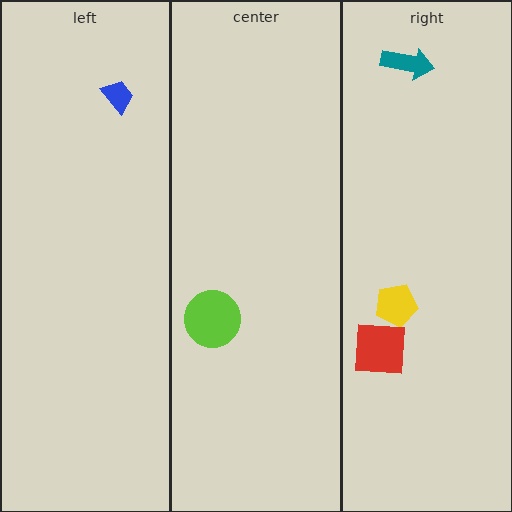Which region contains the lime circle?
The center region.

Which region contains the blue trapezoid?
The left region.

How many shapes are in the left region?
1.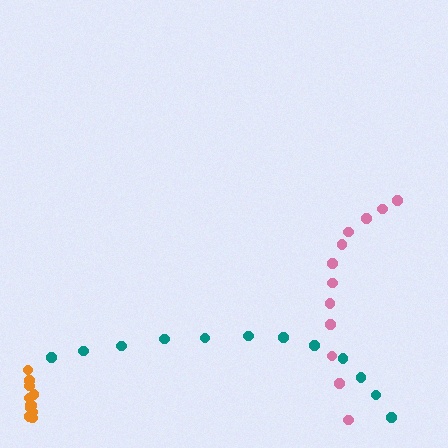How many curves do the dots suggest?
There are 3 distinct paths.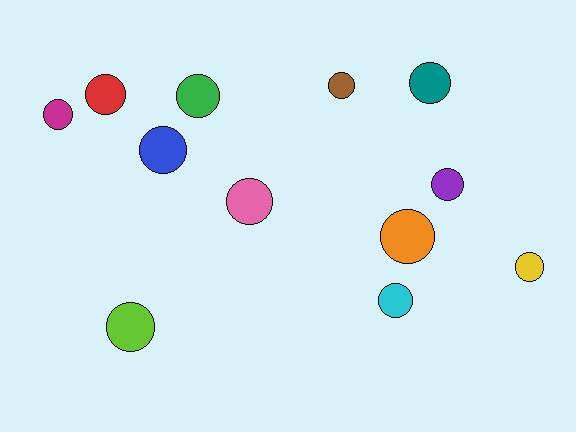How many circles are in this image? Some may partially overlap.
There are 12 circles.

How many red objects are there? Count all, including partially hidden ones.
There is 1 red object.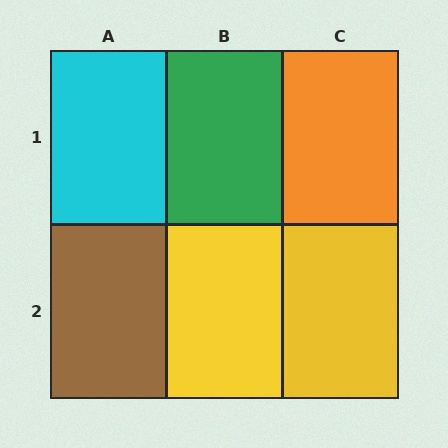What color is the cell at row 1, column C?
Orange.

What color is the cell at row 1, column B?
Green.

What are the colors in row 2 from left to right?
Brown, yellow, yellow.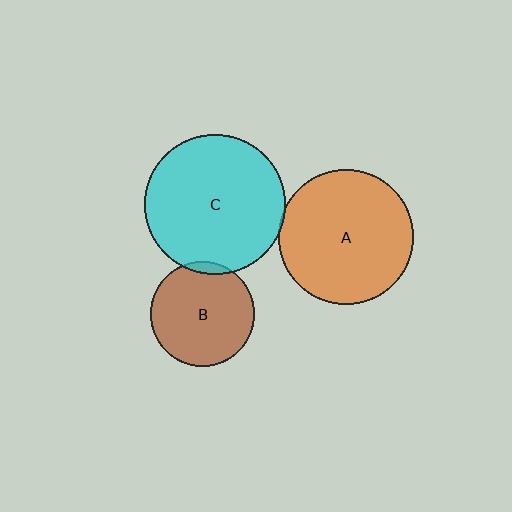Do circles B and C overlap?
Yes.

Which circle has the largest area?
Circle C (cyan).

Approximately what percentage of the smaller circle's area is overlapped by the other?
Approximately 5%.